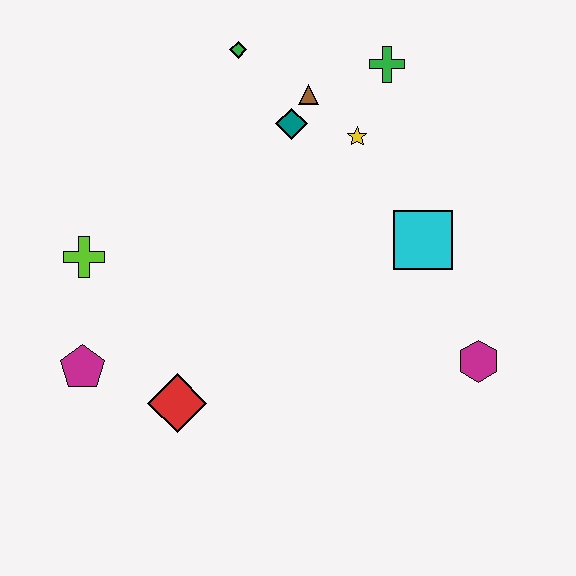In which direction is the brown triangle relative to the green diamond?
The brown triangle is to the right of the green diamond.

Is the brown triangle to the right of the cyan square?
No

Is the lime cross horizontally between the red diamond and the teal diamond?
No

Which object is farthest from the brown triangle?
The magenta pentagon is farthest from the brown triangle.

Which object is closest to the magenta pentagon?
The red diamond is closest to the magenta pentagon.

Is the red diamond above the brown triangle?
No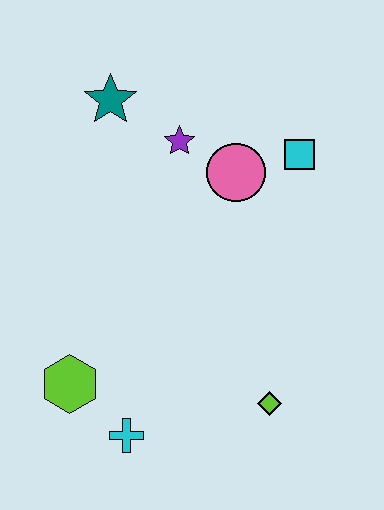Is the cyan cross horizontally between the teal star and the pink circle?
Yes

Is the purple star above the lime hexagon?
Yes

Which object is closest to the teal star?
The purple star is closest to the teal star.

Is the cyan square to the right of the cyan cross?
Yes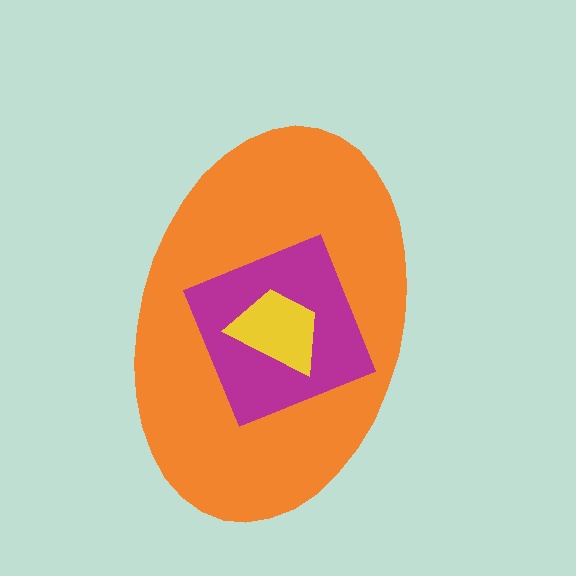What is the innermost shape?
The yellow trapezoid.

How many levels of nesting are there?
3.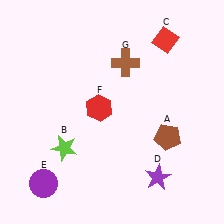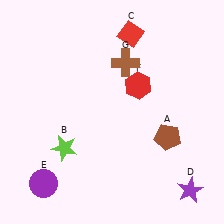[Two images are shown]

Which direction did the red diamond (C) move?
The red diamond (C) moved left.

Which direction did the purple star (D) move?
The purple star (D) moved right.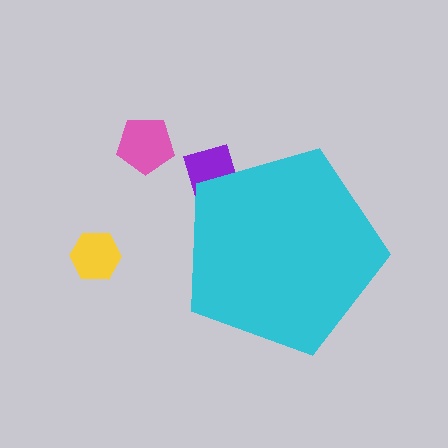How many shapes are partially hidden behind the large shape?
1 shape is partially hidden.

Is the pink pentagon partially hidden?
No, the pink pentagon is fully visible.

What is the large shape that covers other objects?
A cyan pentagon.